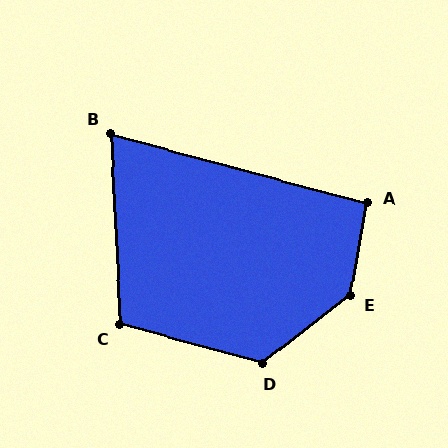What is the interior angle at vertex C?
Approximately 108 degrees (obtuse).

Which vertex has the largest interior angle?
E, at approximately 138 degrees.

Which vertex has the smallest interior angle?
B, at approximately 72 degrees.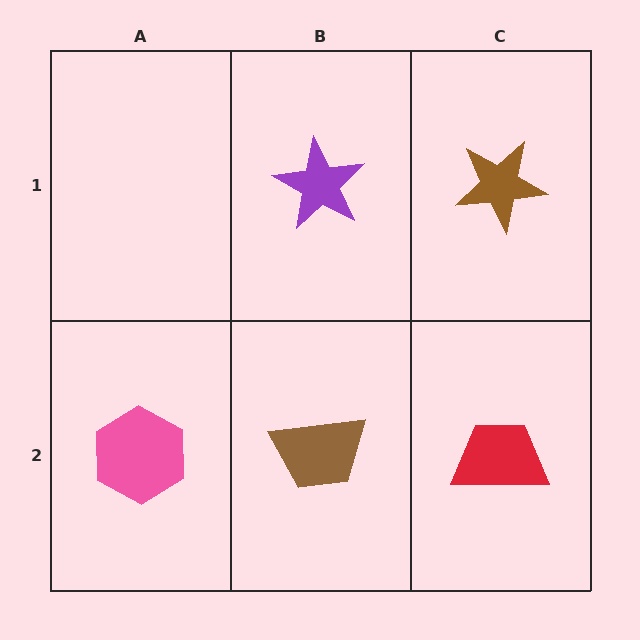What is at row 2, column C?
A red trapezoid.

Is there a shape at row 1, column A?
No, that cell is empty.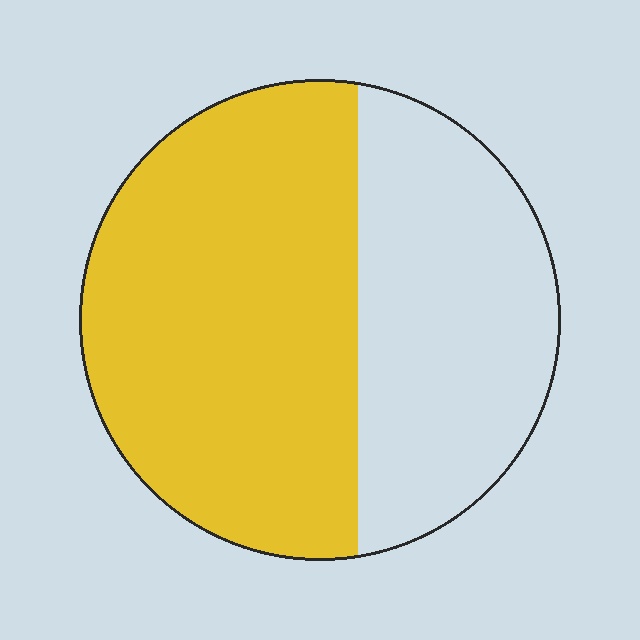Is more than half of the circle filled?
Yes.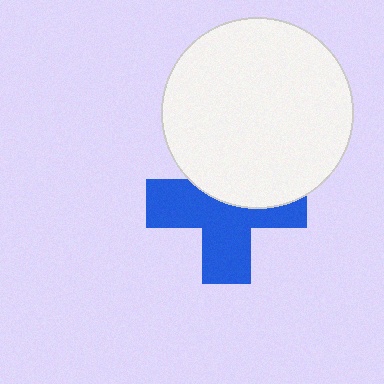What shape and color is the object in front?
The object in front is a white circle.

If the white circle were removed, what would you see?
You would see the complete blue cross.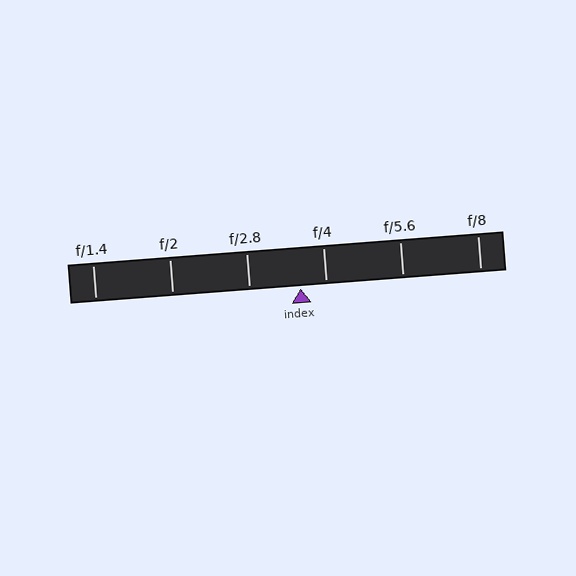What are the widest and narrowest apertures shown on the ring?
The widest aperture shown is f/1.4 and the narrowest is f/8.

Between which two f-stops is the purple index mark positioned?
The index mark is between f/2.8 and f/4.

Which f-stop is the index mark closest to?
The index mark is closest to f/4.